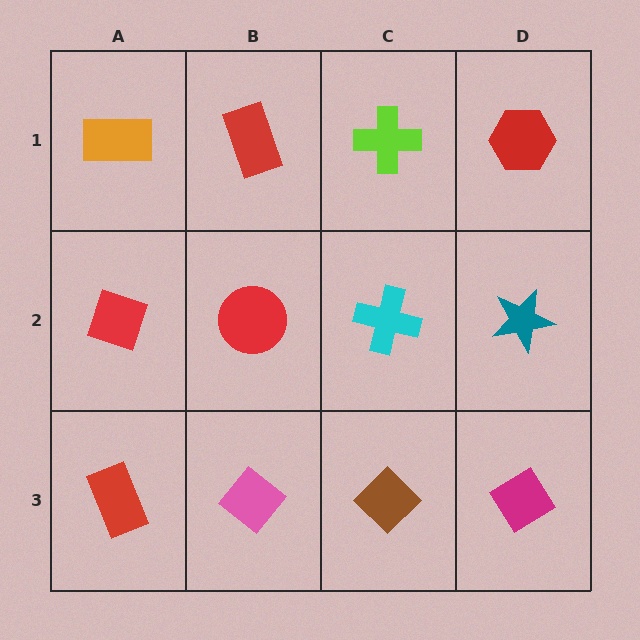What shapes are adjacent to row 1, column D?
A teal star (row 2, column D), a lime cross (row 1, column C).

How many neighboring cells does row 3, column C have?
3.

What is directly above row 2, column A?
An orange rectangle.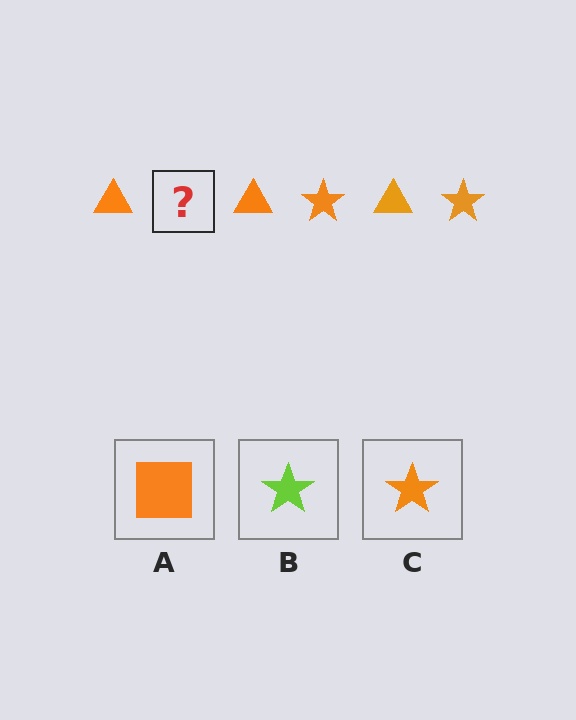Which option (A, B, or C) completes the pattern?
C.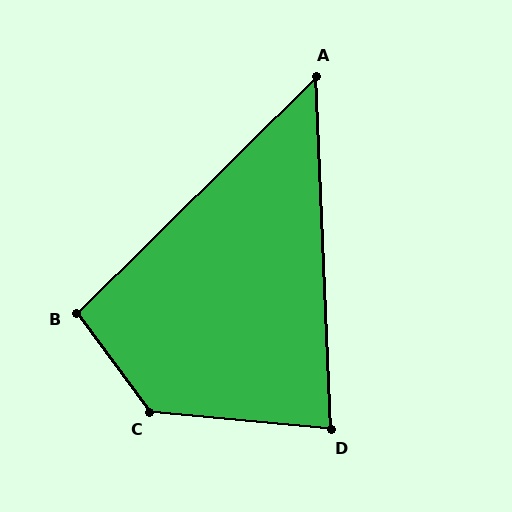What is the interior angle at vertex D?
Approximately 82 degrees (acute).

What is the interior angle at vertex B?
Approximately 98 degrees (obtuse).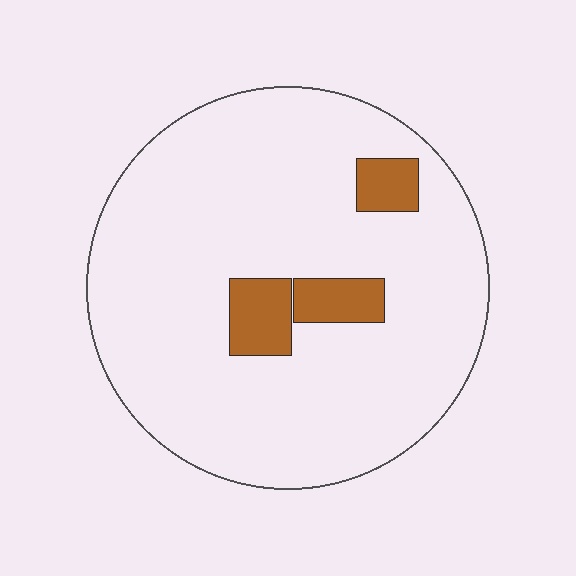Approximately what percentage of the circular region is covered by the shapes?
Approximately 10%.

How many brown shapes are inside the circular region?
3.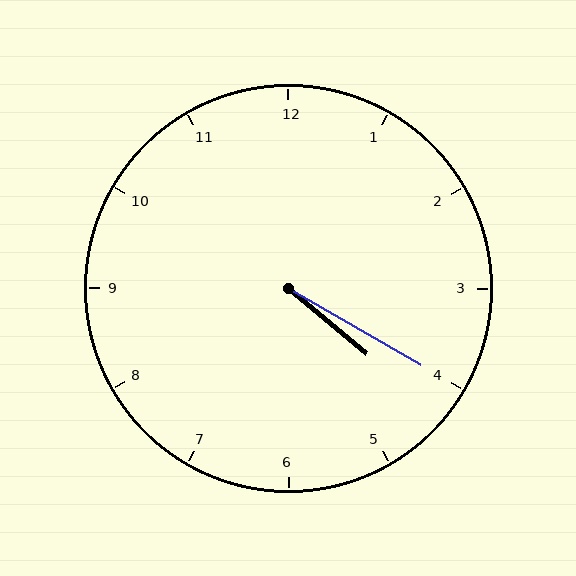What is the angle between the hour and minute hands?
Approximately 10 degrees.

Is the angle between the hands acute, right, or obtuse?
It is acute.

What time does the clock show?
4:20.